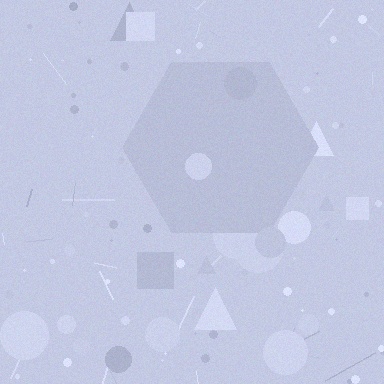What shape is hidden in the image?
A hexagon is hidden in the image.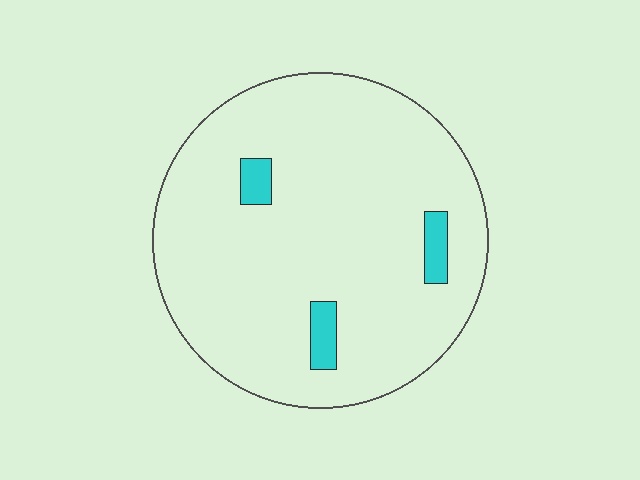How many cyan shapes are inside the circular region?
3.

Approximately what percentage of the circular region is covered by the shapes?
Approximately 5%.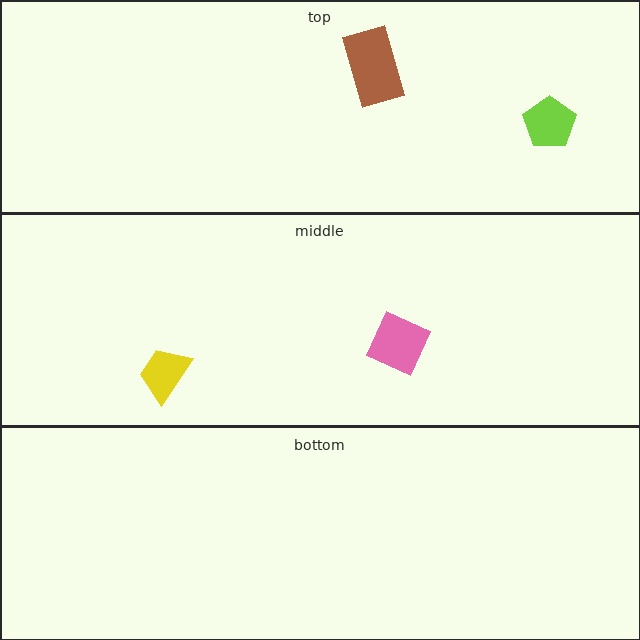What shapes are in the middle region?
The yellow trapezoid, the pink diamond.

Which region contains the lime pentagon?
The top region.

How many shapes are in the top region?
2.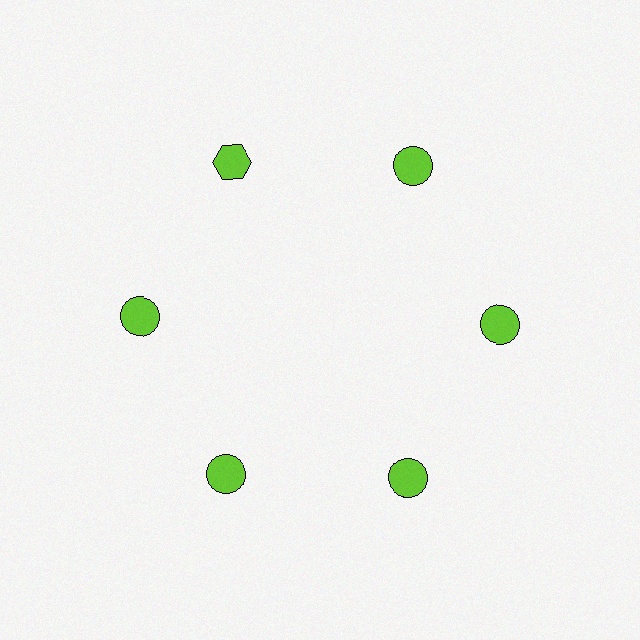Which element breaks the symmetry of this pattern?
The lime hexagon at roughly the 11 o'clock position breaks the symmetry. All other shapes are lime circles.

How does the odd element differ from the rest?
It has a different shape: hexagon instead of circle.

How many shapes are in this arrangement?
There are 6 shapes arranged in a ring pattern.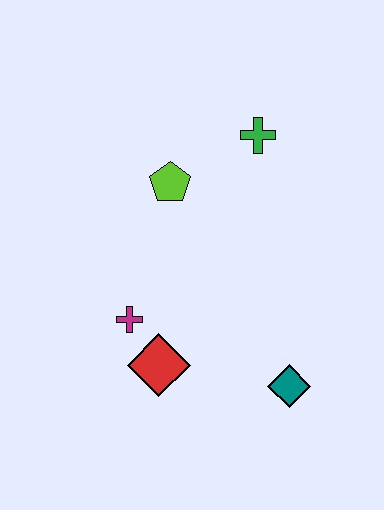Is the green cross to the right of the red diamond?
Yes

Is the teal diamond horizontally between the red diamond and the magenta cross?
No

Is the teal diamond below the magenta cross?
Yes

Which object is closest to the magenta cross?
The red diamond is closest to the magenta cross.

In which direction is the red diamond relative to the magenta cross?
The red diamond is below the magenta cross.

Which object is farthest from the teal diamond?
The green cross is farthest from the teal diamond.